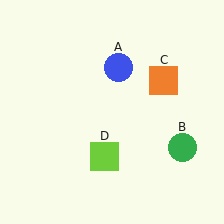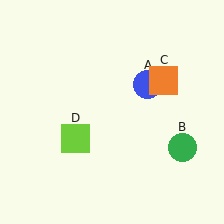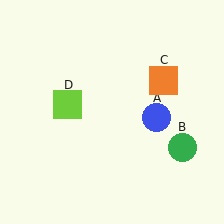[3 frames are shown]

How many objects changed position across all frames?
2 objects changed position: blue circle (object A), lime square (object D).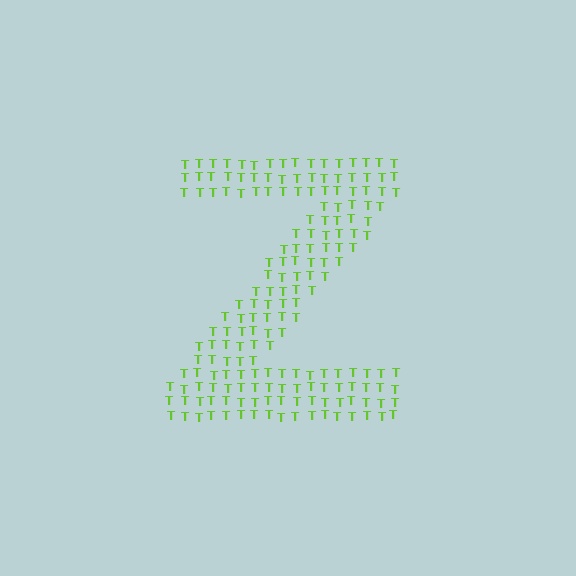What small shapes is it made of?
It is made of small letter T's.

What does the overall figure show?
The overall figure shows the letter Z.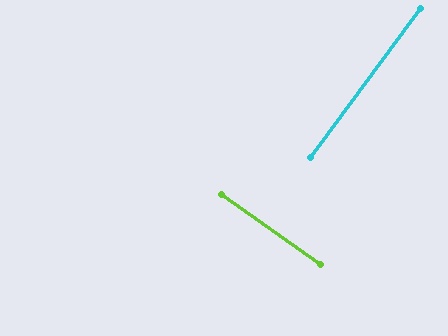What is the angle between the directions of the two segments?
Approximately 89 degrees.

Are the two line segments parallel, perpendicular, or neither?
Perpendicular — they meet at approximately 89°.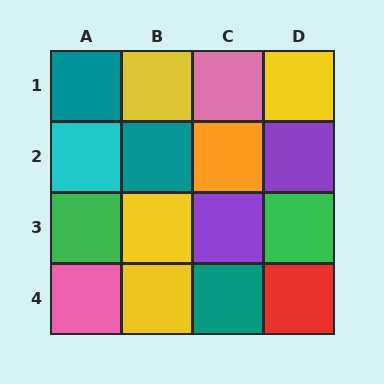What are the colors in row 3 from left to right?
Green, yellow, purple, green.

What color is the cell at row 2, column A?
Cyan.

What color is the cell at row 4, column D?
Red.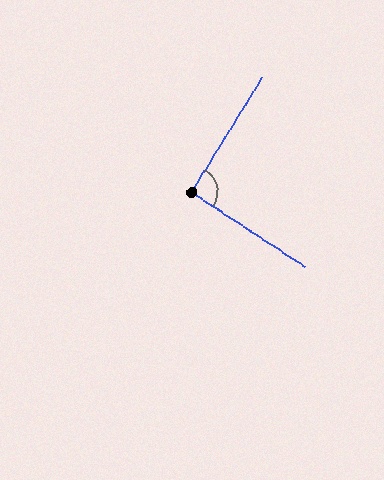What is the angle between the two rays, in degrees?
Approximately 92 degrees.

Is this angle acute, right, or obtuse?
It is approximately a right angle.